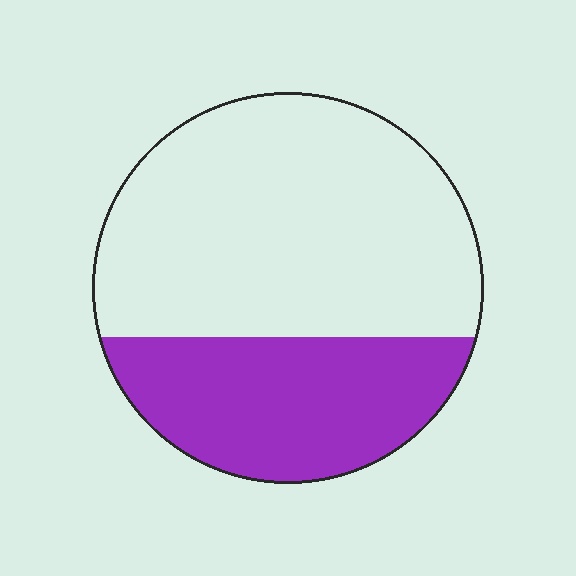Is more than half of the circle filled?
No.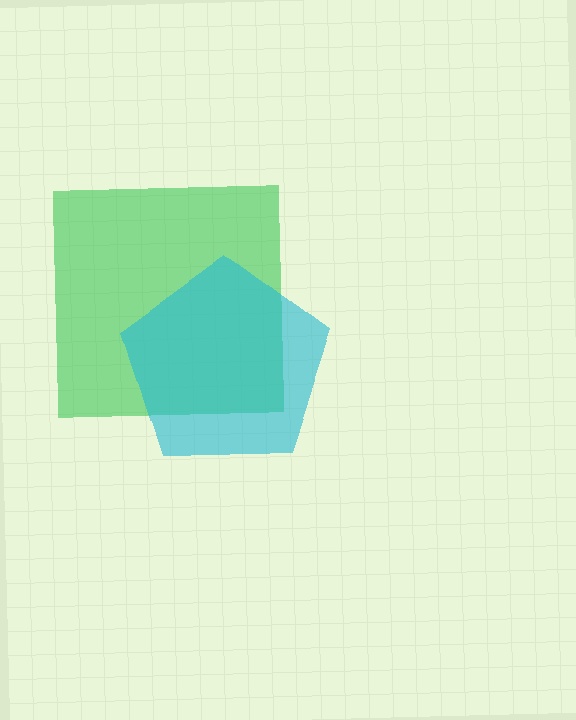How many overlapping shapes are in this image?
There are 2 overlapping shapes in the image.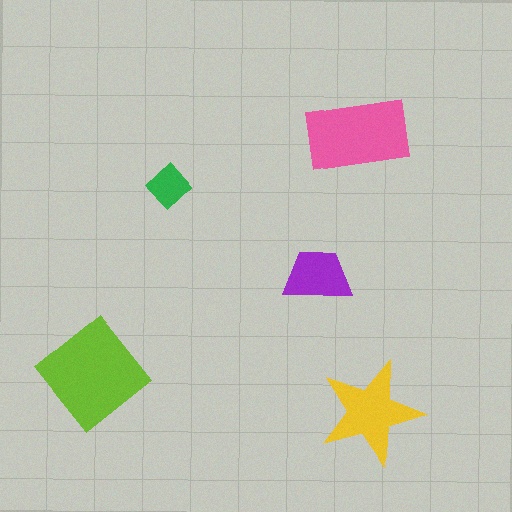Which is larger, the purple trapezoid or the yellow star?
The yellow star.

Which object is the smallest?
The green diamond.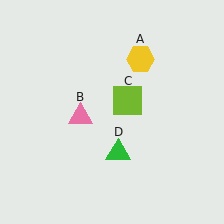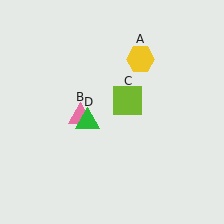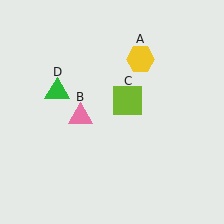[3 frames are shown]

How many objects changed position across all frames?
1 object changed position: green triangle (object D).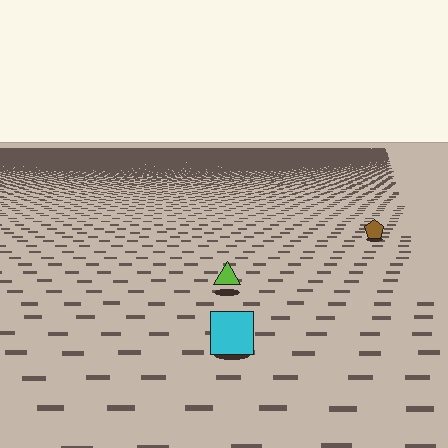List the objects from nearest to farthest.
From nearest to farthest: the cyan square, the lime triangle, the brown pentagon.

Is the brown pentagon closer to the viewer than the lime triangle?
No. The lime triangle is closer — you can tell from the texture gradient: the ground texture is coarser near it.